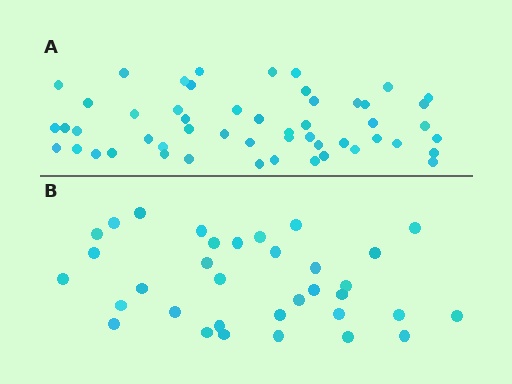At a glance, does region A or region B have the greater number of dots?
Region A (the top region) has more dots.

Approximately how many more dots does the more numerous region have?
Region A has approximately 20 more dots than region B.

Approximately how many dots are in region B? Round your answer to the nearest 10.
About 30 dots. (The exact count is 34, which rounds to 30.)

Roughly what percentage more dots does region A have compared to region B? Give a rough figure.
About 55% more.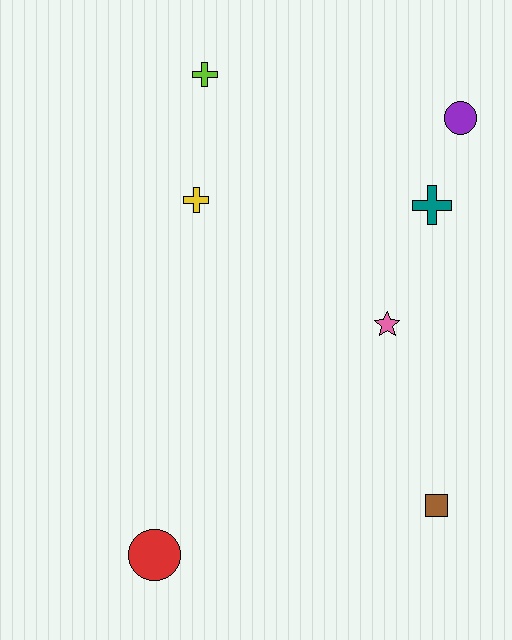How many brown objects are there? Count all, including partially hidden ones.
There is 1 brown object.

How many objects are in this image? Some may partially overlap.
There are 7 objects.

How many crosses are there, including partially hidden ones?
There are 3 crosses.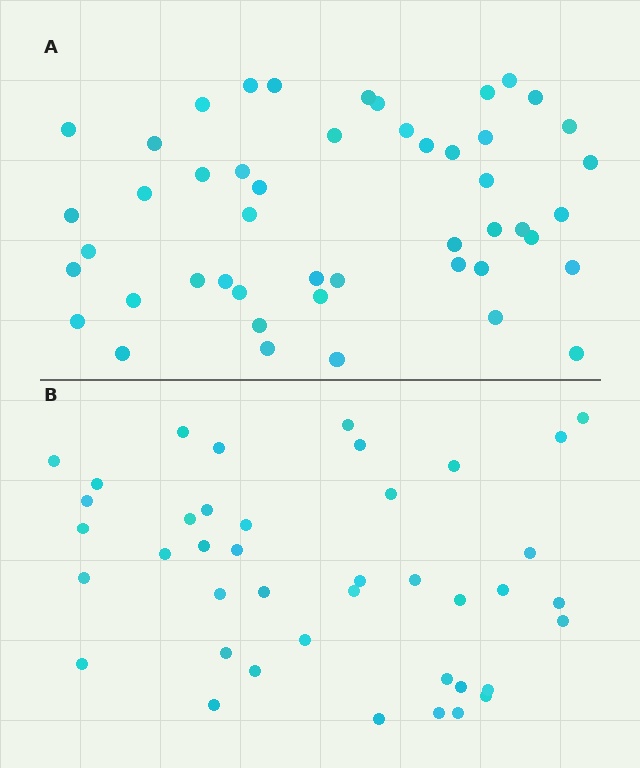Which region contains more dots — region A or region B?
Region A (the top region) has more dots.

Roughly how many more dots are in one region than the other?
Region A has roughly 8 or so more dots than region B.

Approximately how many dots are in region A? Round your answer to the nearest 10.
About 50 dots. (The exact count is 48, which rounds to 50.)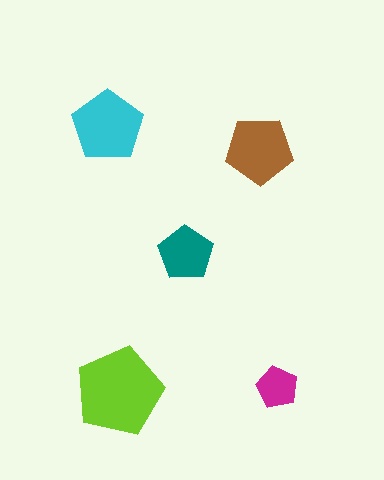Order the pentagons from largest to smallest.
the lime one, the cyan one, the brown one, the teal one, the magenta one.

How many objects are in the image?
There are 5 objects in the image.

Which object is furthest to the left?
The cyan pentagon is leftmost.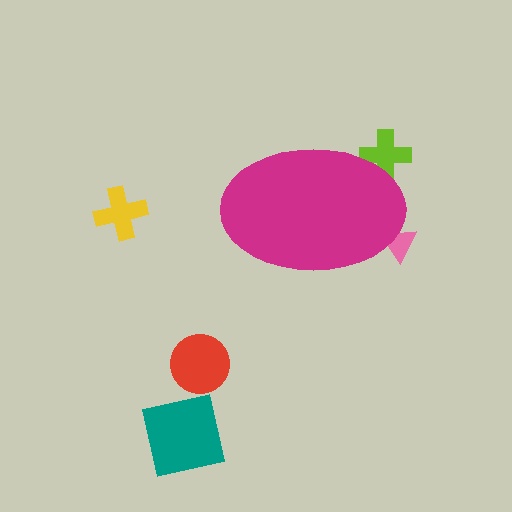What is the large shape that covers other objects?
A magenta ellipse.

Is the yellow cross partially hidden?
No, the yellow cross is fully visible.